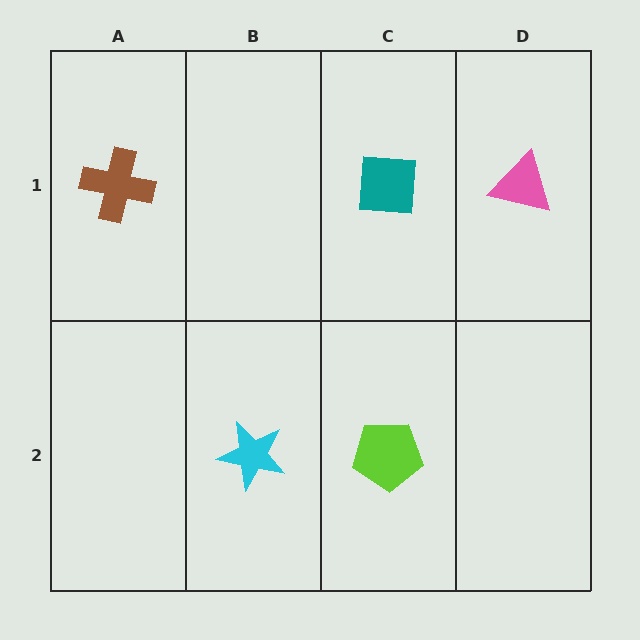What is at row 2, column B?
A cyan star.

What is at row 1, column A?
A brown cross.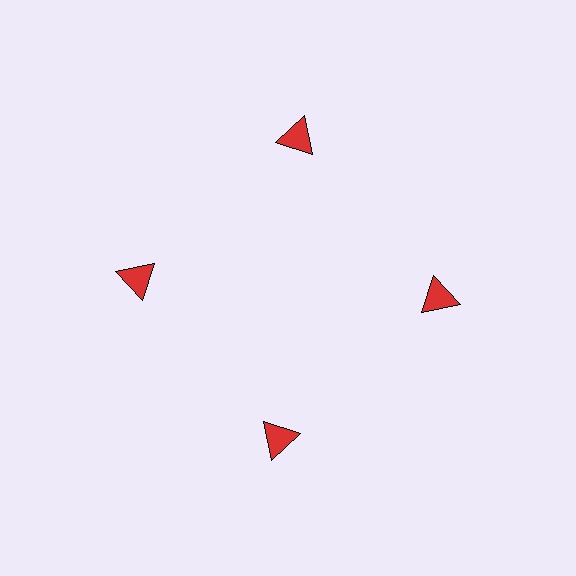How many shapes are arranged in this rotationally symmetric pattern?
There are 4 shapes, arranged in 4 groups of 1.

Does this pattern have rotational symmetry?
Yes, this pattern has 4-fold rotational symmetry. It looks the same after rotating 90 degrees around the center.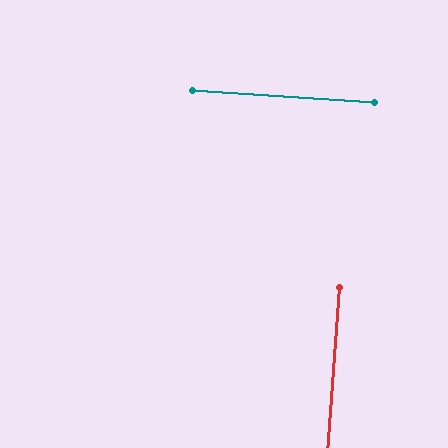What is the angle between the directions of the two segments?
Approximately 90 degrees.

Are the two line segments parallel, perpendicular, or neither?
Perpendicular — they meet at approximately 90°.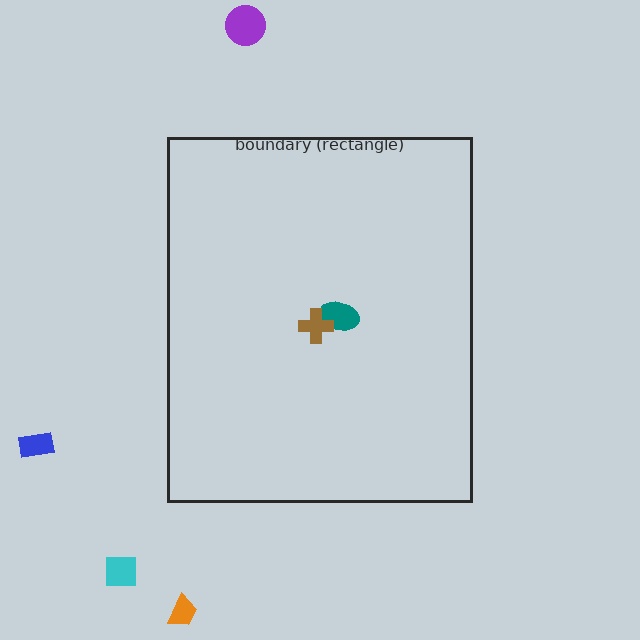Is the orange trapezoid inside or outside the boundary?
Outside.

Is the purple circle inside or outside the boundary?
Outside.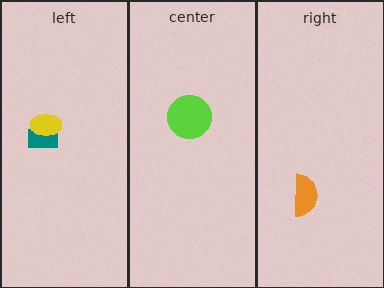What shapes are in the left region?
The teal rectangle, the yellow ellipse.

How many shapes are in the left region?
2.